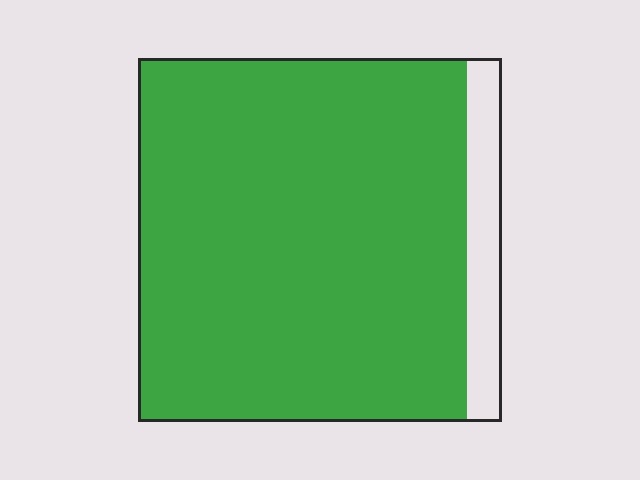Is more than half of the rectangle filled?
Yes.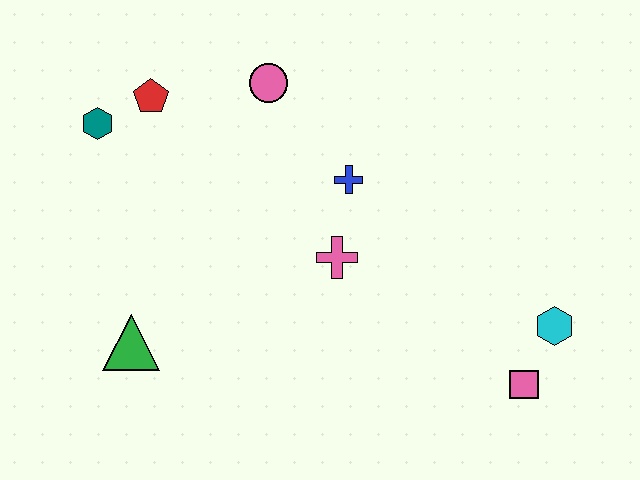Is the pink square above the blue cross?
No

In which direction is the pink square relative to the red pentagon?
The pink square is to the right of the red pentagon.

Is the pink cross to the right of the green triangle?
Yes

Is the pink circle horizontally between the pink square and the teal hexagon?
Yes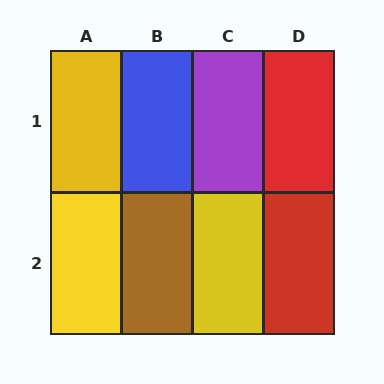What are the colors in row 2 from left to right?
Yellow, brown, yellow, red.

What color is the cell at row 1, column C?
Purple.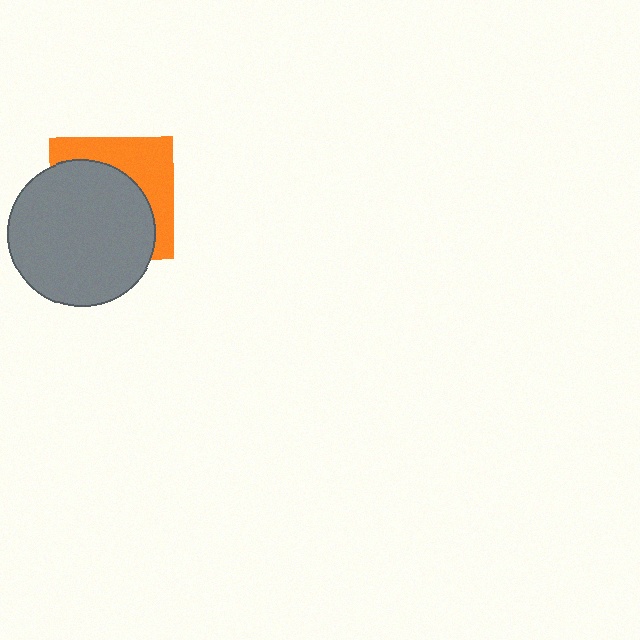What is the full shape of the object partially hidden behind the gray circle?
The partially hidden object is an orange square.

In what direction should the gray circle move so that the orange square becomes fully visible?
The gray circle should move toward the lower-left. That is the shortest direction to clear the overlap and leave the orange square fully visible.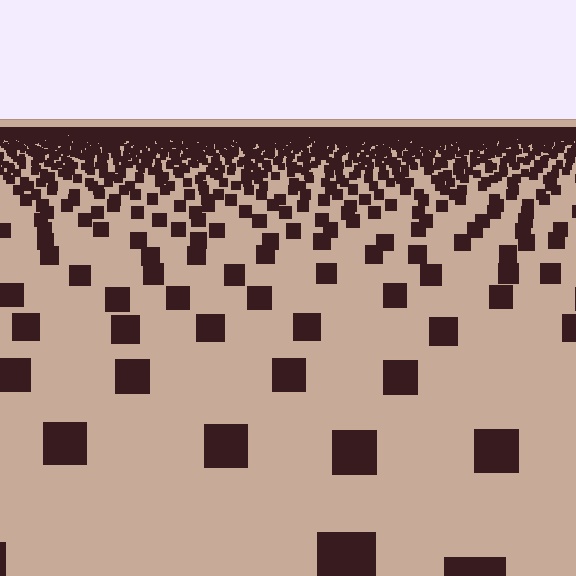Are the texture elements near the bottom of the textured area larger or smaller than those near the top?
Larger. Near the bottom, elements are closer to the viewer and appear at a bigger on-screen size.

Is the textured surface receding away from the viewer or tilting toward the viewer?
The surface is receding away from the viewer. Texture elements get smaller and denser toward the top.